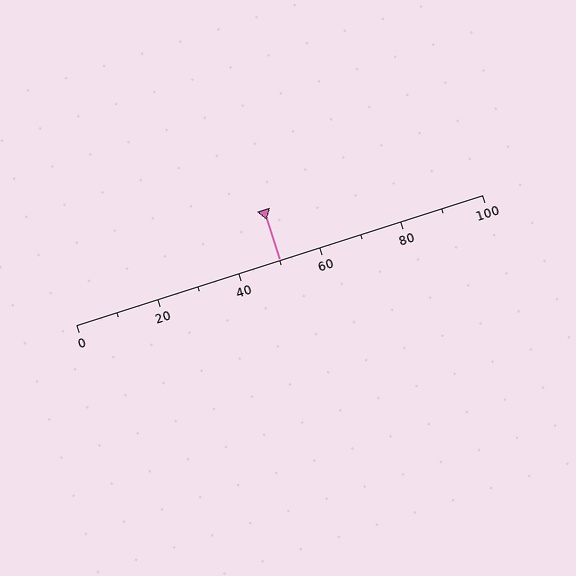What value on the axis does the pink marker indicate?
The marker indicates approximately 50.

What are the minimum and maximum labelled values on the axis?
The axis runs from 0 to 100.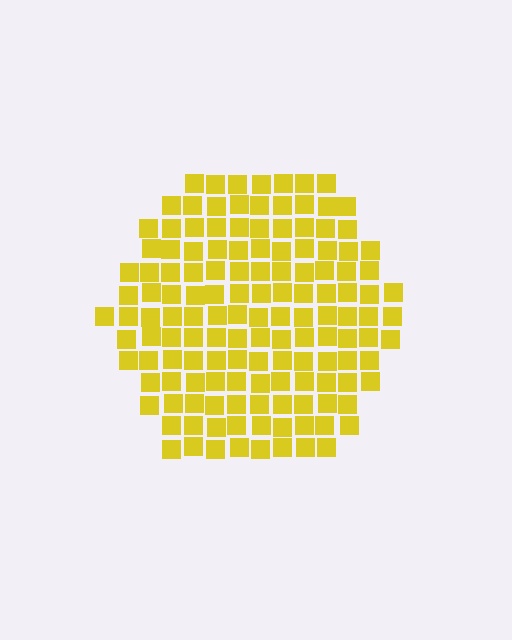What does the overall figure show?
The overall figure shows a hexagon.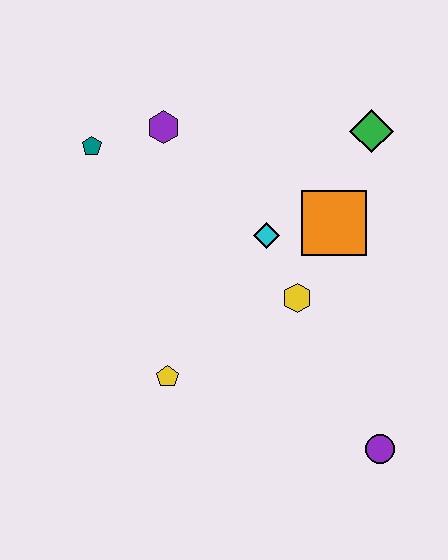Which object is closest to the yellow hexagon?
The cyan diamond is closest to the yellow hexagon.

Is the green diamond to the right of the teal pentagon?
Yes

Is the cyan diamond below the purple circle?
No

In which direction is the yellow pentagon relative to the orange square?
The yellow pentagon is to the left of the orange square.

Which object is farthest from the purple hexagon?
The purple circle is farthest from the purple hexagon.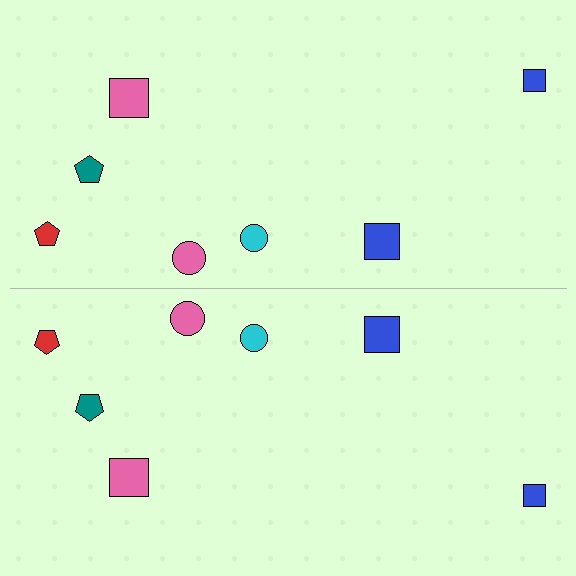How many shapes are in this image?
There are 14 shapes in this image.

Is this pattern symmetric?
Yes, this pattern has bilateral (reflection) symmetry.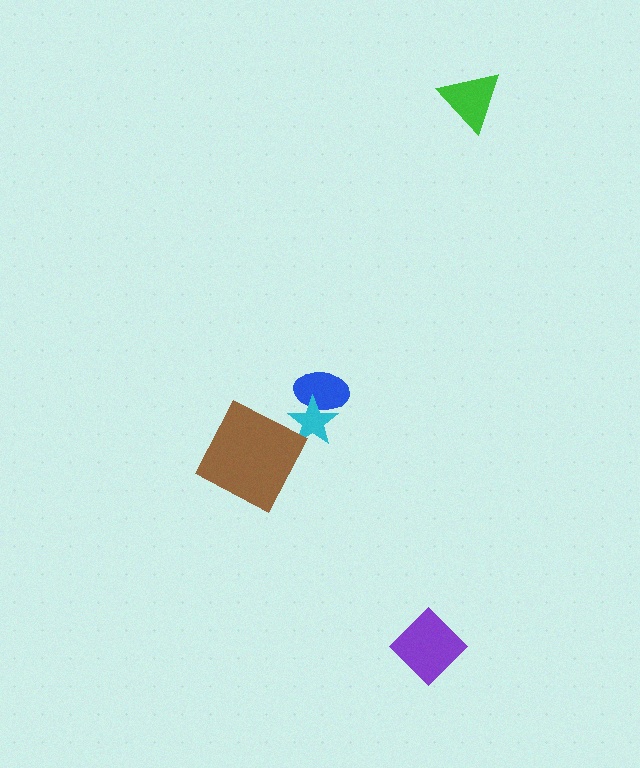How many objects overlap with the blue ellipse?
1 object overlaps with the blue ellipse.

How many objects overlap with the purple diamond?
0 objects overlap with the purple diamond.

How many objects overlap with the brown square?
0 objects overlap with the brown square.